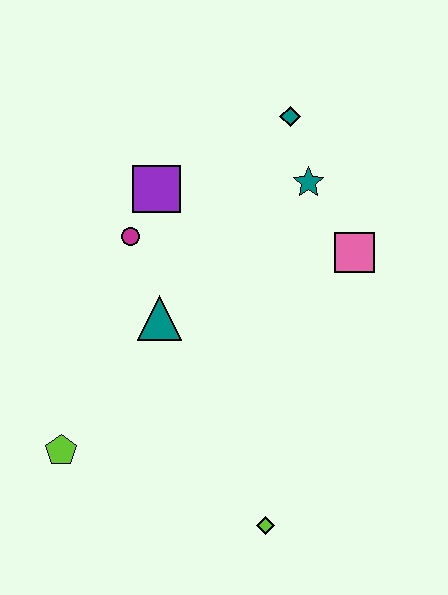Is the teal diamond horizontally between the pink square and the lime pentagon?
Yes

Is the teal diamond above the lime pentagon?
Yes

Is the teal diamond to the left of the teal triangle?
No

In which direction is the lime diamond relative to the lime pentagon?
The lime diamond is to the right of the lime pentagon.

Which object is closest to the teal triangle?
The magenta circle is closest to the teal triangle.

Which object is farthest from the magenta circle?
The lime diamond is farthest from the magenta circle.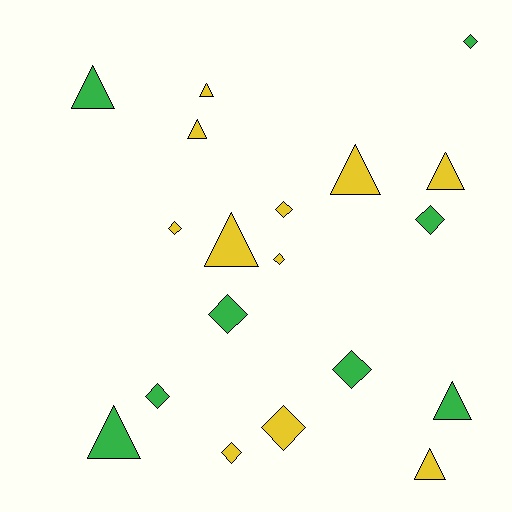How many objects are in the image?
There are 19 objects.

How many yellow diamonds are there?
There are 5 yellow diamonds.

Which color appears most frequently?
Yellow, with 11 objects.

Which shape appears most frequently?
Diamond, with 10 objects.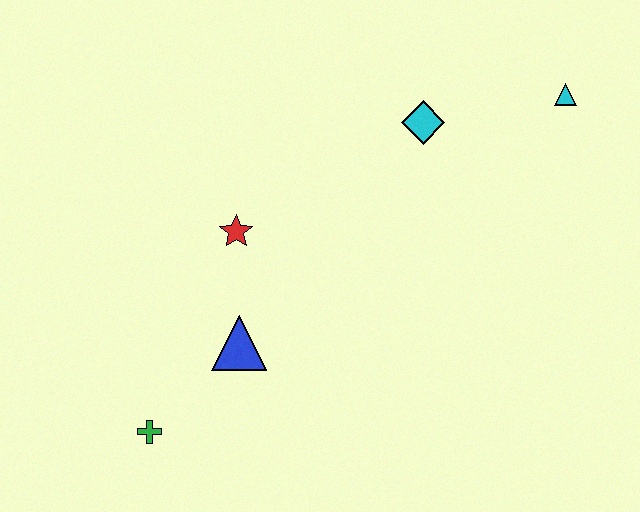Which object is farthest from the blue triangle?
The cyan triangle is farthest from the blue triangle.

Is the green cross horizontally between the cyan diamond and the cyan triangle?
No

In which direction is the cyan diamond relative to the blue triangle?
The cyan diamond is above the blue triangle.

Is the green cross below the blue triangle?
Yes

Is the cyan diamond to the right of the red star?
Yes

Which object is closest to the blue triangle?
The red star is closest to the blue triangle.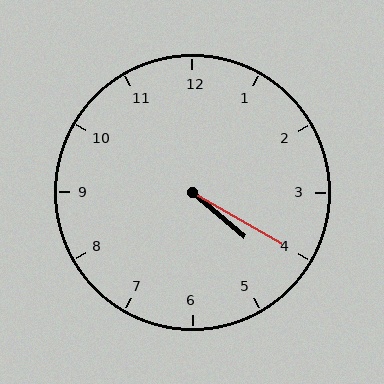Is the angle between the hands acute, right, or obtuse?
It is acute.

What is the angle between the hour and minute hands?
Approximately 10 degrees.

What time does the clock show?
4:20.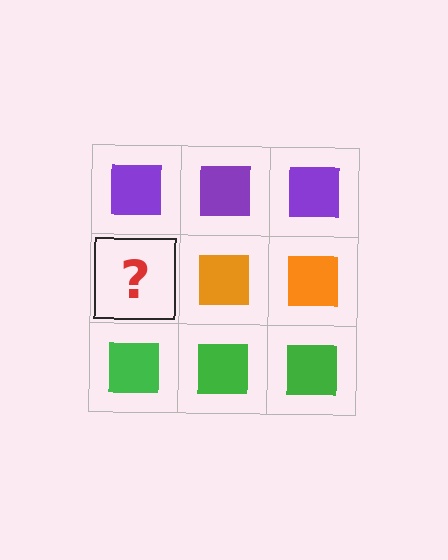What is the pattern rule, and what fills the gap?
The rule is that each row has a consistent color. The gap should be filled with an orange square.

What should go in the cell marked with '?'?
The missing cell should contain an orange square.